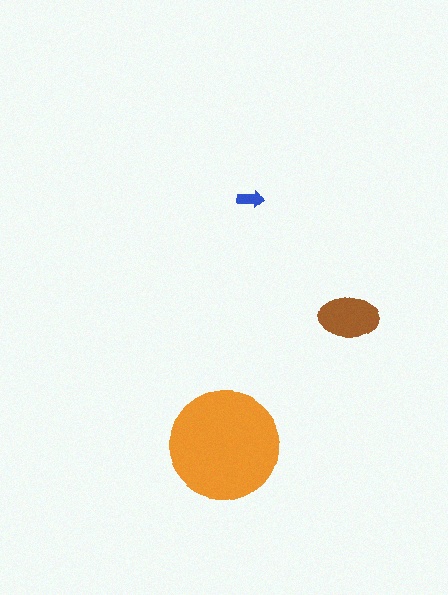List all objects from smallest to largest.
The blue arrow, the brown ellipse, the orange circle.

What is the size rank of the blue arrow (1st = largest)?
3rd.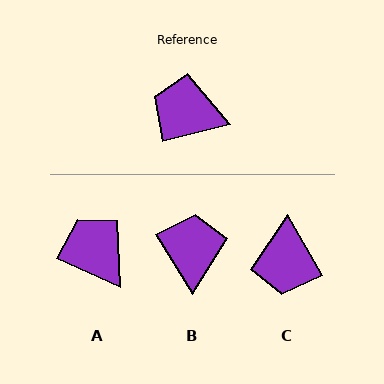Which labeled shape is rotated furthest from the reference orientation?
C, about 105 degrees away.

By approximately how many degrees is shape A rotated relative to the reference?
Approximately 38 degrees clockwise.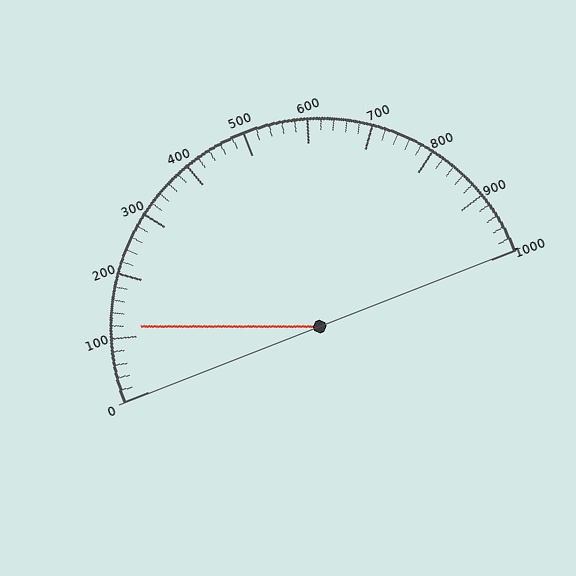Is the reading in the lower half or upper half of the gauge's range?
The reading is in the lower half of the range (0 to 1000).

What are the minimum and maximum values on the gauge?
The gauge ranges from 0 to 1000.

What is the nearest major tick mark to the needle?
The nearest major tick mark is 100.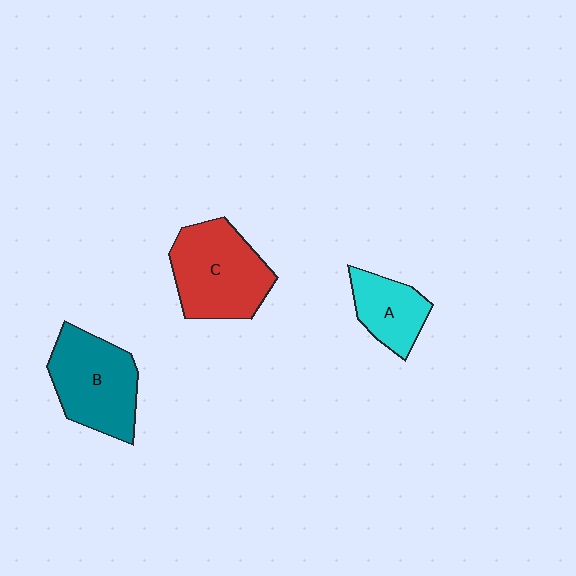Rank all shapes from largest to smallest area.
From largest to smallest: C (red), B (teal), A (cyan).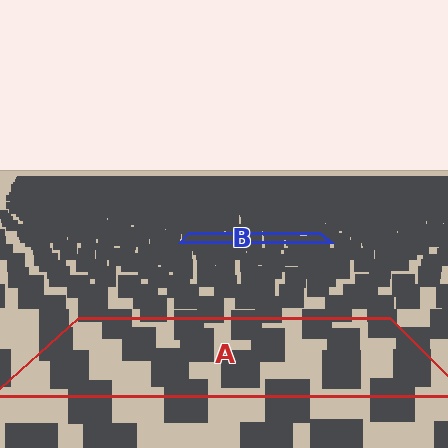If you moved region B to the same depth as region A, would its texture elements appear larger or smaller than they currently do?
They would appear larger. At a closer depth, the same texture elements are projected at a bigger on-screen size.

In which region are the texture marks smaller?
The texture marks are smaller in region B, because it is farther away.